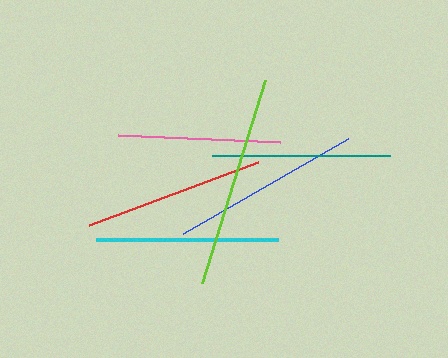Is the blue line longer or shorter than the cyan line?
The blue line is longer than the cyan line.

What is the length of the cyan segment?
The cyan segment is approximately 181 pixels long.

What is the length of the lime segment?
The lime segment is approximately 212 pixels long.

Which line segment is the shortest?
The pink line is the shortest at approximately 162 pixels.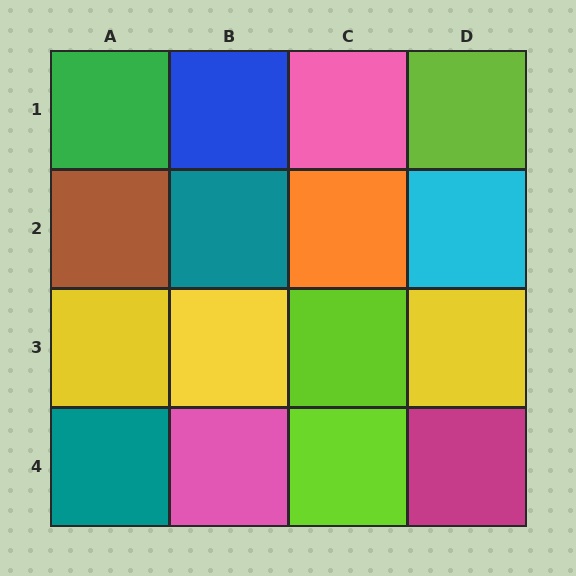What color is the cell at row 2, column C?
Orange.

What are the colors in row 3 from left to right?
Yellow, yellow, lime, yellow.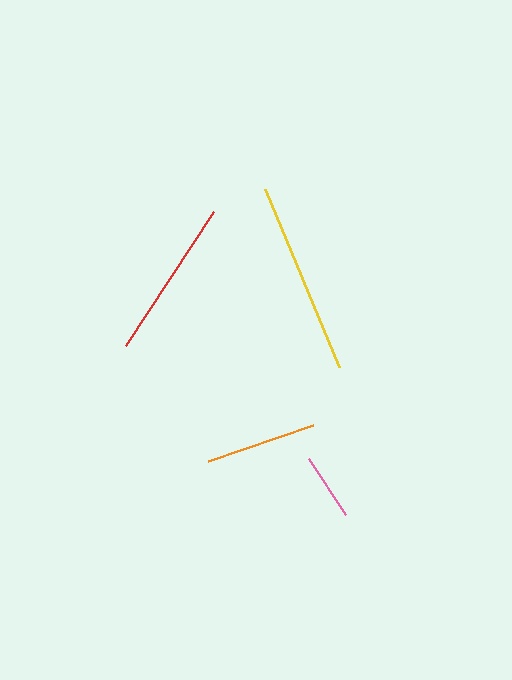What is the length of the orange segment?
The orange segment is approximately 111 pixels long.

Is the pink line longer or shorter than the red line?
The red line is longer than the pink line.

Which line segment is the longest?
The yellow line is the longest at approximately 193 pixels.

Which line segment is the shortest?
The pink line is the shortest at approximately 68 pixels.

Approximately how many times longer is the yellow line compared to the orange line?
The yellow line is approximately 1.7 times the length of the orange line.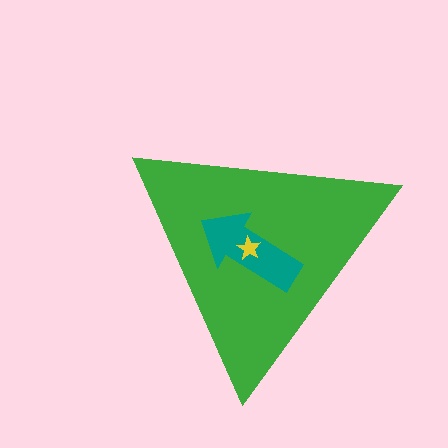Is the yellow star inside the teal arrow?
Yes.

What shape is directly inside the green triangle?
The teal arrow.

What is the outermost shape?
The green triangle.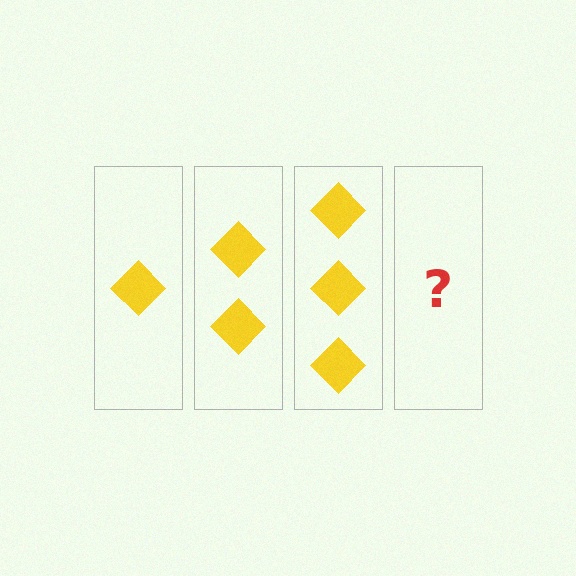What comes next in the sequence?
The next element should be 4 diamonds.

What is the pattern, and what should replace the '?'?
The pattern is that each step adds one more diamond. The '?' should be 4 diamonds.